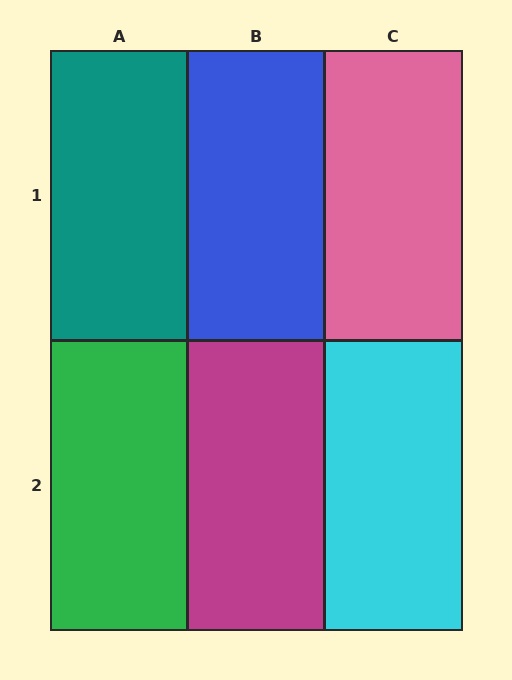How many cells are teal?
1 cell is teal.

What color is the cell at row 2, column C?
Cyan.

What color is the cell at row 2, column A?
Green.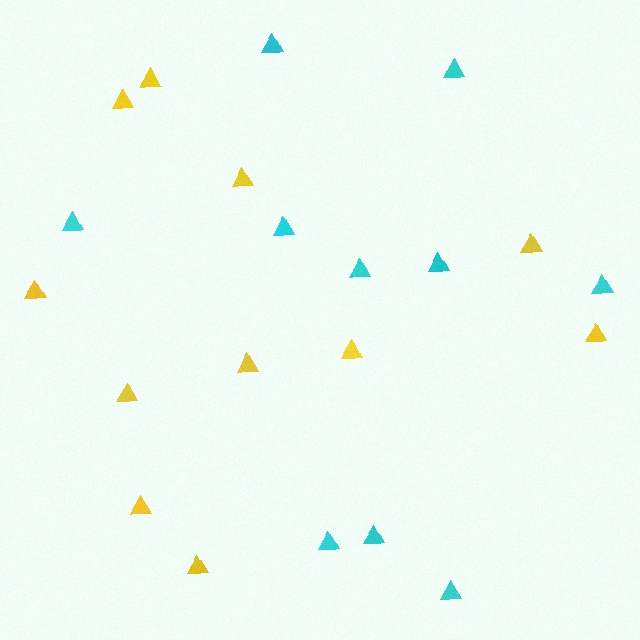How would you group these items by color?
There are 2 groups: one group of yellow triangles (11) and one group of cyan triangles (10).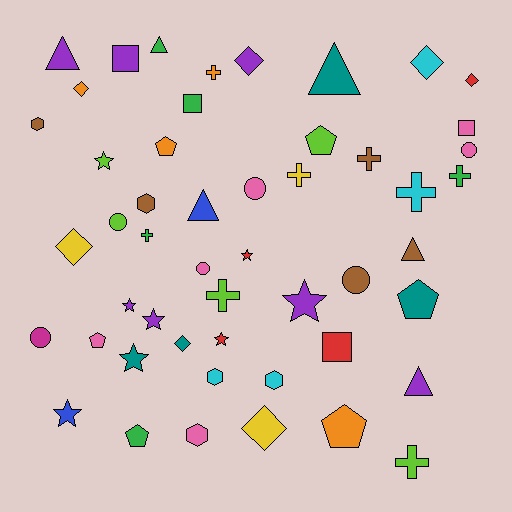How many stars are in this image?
There are 8 stars.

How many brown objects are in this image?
There are 5 brown objects.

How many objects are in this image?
There are 50 objects.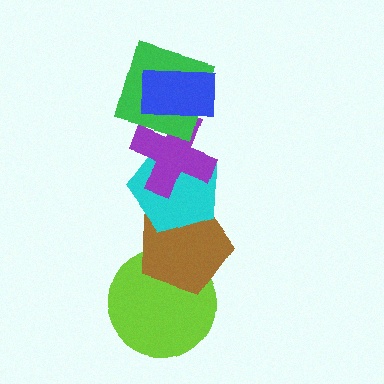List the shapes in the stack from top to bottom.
From top to bottom: the blue rectangle, the green square, the purple cross, the cyan pentagon, the brown pentagon, the lime circle.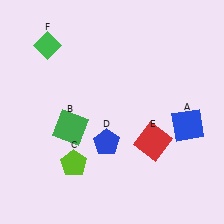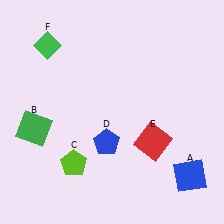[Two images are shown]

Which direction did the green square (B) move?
The green square (B) moved left.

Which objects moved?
The objects that moved are: the blue square (A), the green square (B).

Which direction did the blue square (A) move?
The blue square (A) moved down.